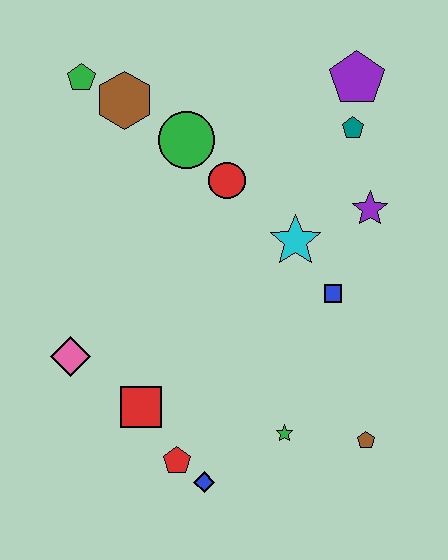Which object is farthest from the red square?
The purple pentagon is farthest from the red square.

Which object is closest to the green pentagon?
The brown hexagon is closest to the green pentagon.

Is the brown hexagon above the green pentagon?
No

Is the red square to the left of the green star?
Yes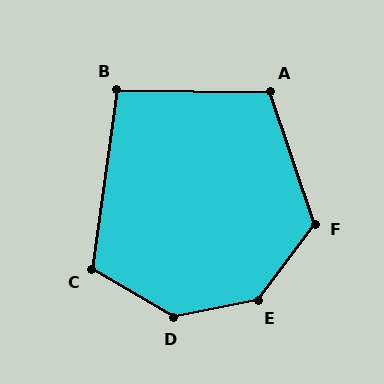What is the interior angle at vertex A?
Approximately 110 degrees (obtuse).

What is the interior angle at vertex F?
Approximately 125 degrees (obtuse).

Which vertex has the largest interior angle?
E, at approximately 138 degrees.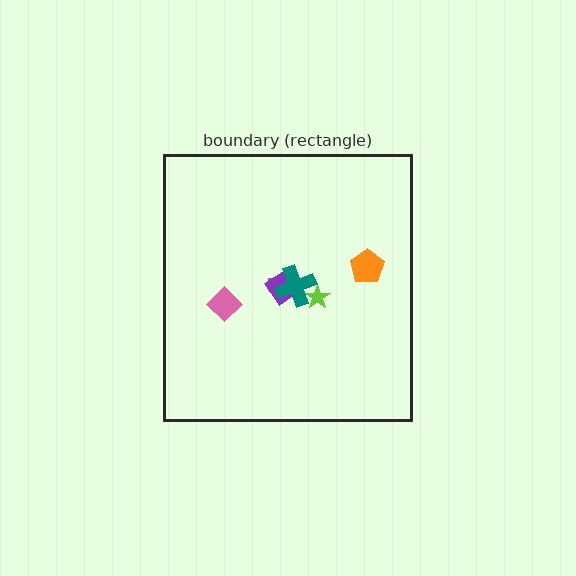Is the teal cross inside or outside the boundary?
Inside.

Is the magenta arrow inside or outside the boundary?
Inside.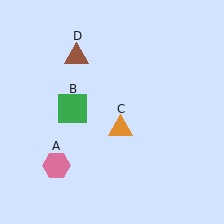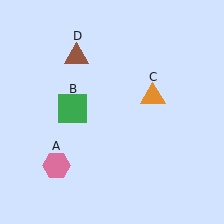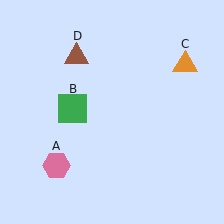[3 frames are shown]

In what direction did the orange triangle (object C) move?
The orange triangle (object C) moved up and to the right.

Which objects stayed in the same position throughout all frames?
Pink hexagon (object A) and green square (object B) and brown triangle (object D) remained stationary.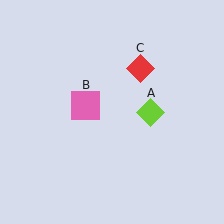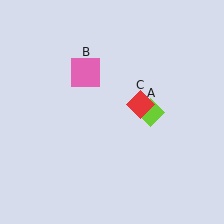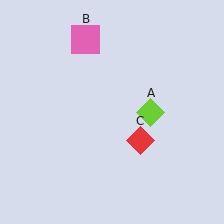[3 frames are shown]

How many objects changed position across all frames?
2 objects changed position: pink square (object B), red diamond (object C).